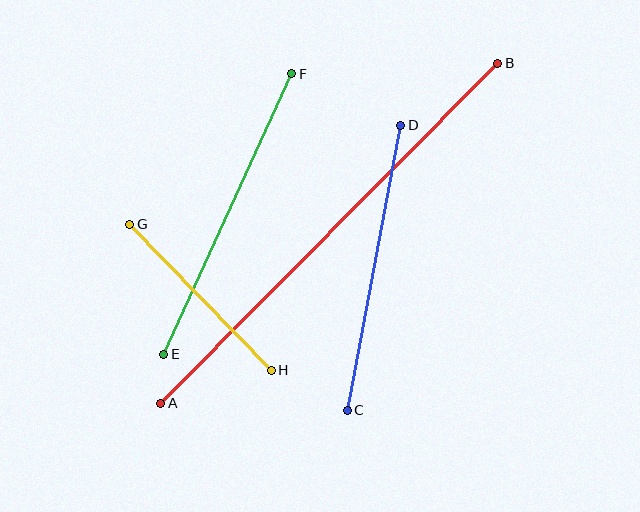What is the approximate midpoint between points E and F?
The midpoint is at approximately (228, 214) pixels.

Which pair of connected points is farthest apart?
Points A and B are farthest apart.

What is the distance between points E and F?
The distance is approximately 308 pixels.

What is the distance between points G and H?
The distance is approximately 203 pixels.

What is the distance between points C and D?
The distance is approximately 290 pixels.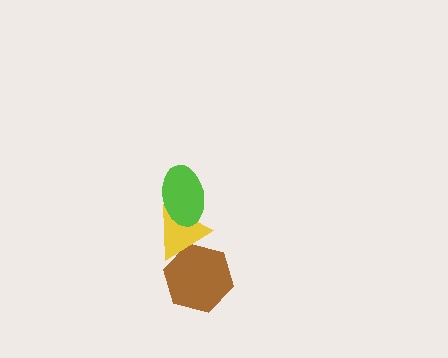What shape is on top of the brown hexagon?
The yellow triangle is on top of the brown hexagon.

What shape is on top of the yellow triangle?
The lime ellipse is on top of the yellow triangle.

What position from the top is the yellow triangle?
The yellow triangle is 2nd from the top.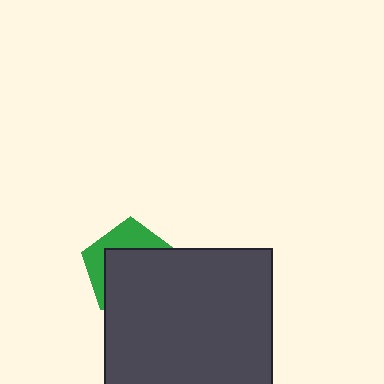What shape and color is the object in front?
The object in front is a dark gray rectangle.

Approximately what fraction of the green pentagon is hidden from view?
Roughly 66% of the green pentagon is hidden behind the dark gray rectangle.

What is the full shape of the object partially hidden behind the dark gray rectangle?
The partially hidden object is a green pentagon.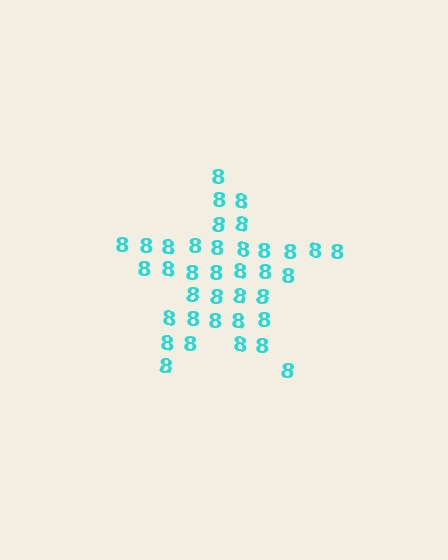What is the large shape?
The large shape is a star.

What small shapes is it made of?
It is made of small digit 8's.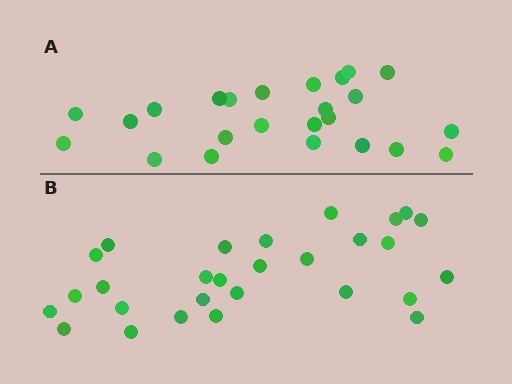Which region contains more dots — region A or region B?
Region B (the bottom region) has more dots.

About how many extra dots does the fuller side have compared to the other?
Region B has about 4 more dots than region A.